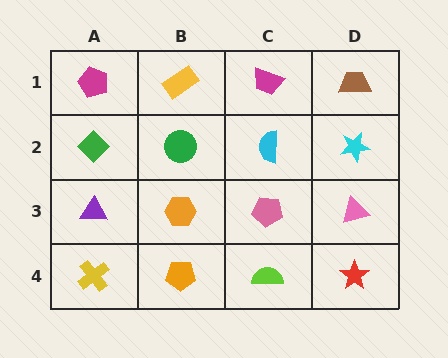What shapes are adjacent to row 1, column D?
A cyan star (row 2, column D), a magenta trapezoid (row 1, column C).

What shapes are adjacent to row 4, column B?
An orange hexagon (row 3, column B), a yellow cross (row 4, column A), a lime semicircle (row 4, column C).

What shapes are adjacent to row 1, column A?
A green diamond (row 2, column A), a yellow rectangle (row 1, column B).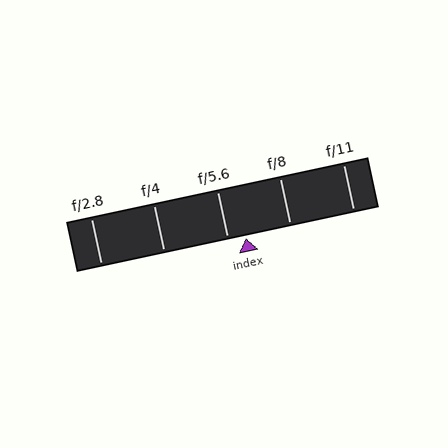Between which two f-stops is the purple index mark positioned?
The index mark is between f/5.6 and f/8.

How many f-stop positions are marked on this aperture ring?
There are 5 f-stop positions marked.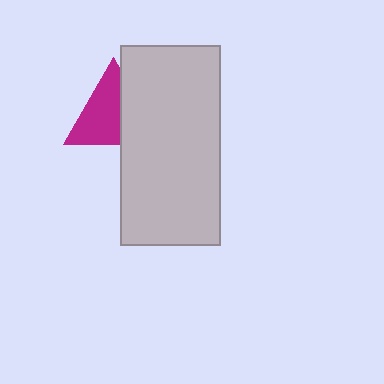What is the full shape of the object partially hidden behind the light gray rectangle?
The partially hidden object is a magenta triangle.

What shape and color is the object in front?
The object in front is a light gray rectangle.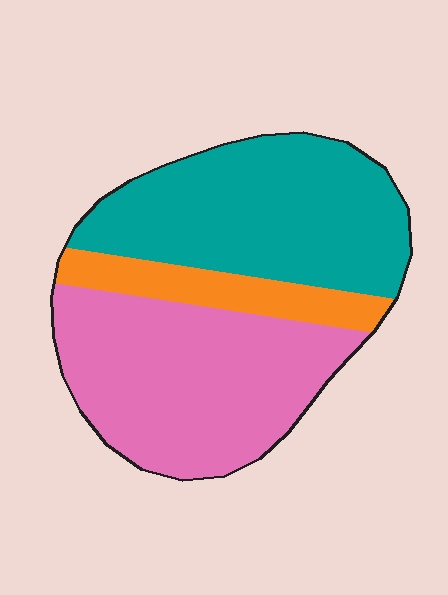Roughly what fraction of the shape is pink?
Pink covers around 45% of the shape.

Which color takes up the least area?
Orange, at roughly 15%.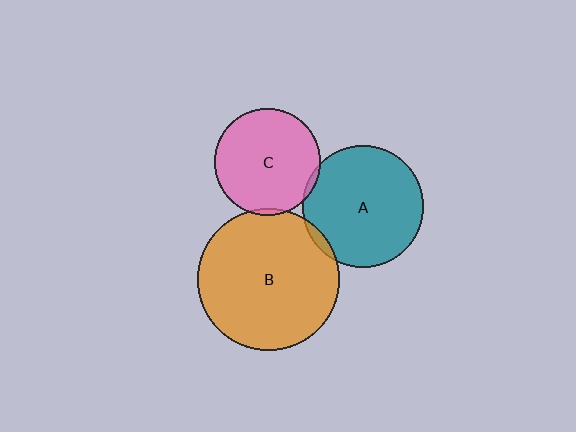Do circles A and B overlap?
Yes.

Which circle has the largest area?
Circle B (orange).